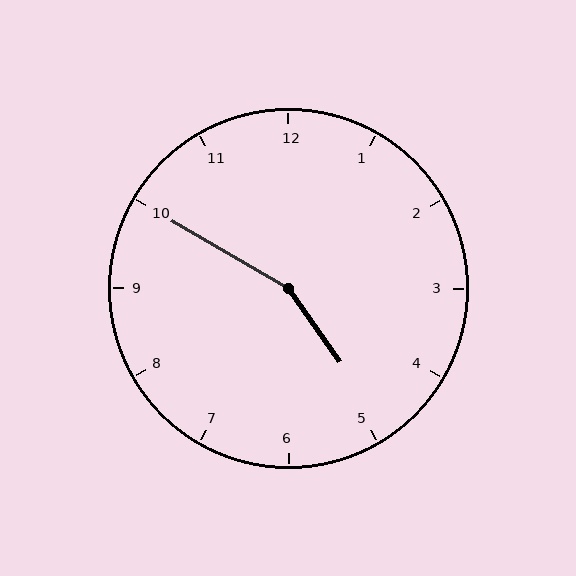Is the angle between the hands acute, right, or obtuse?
It is obtuse.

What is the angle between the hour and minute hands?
Approximately 155 degrees.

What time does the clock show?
4:50.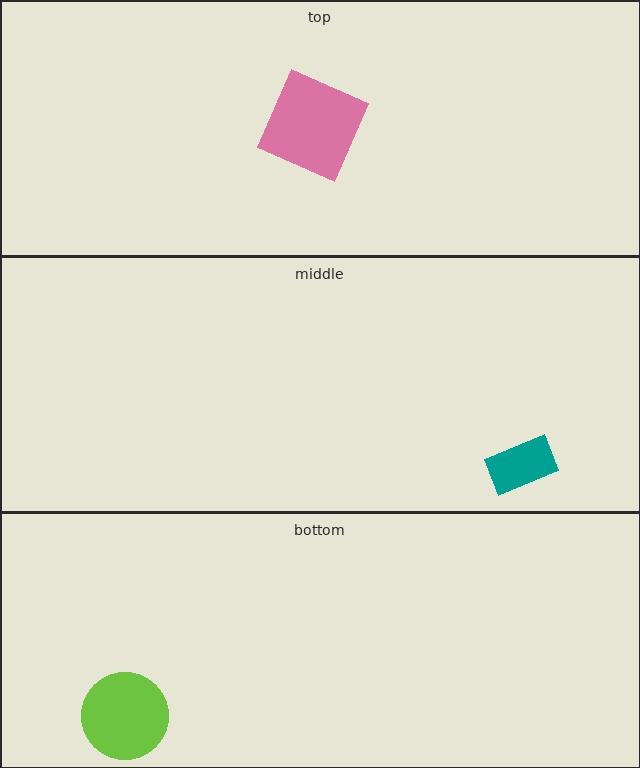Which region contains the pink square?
The top region.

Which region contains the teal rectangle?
The middle region.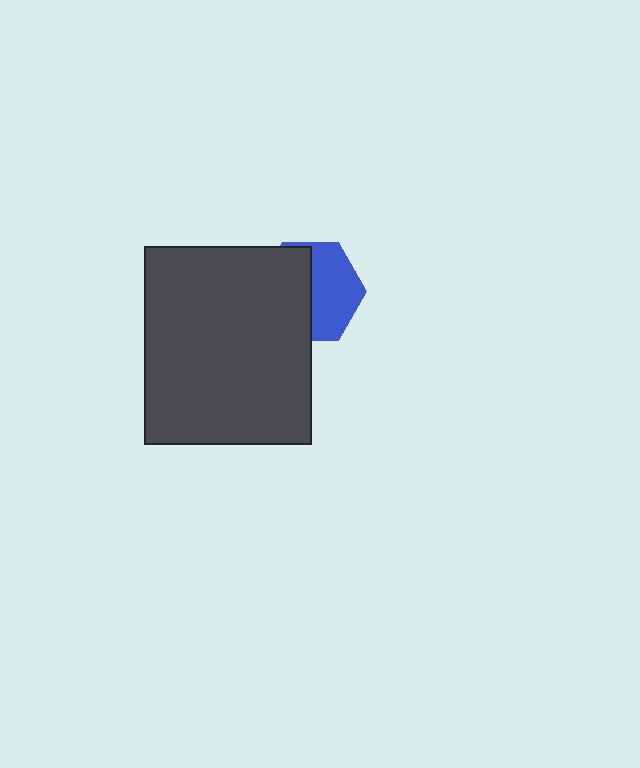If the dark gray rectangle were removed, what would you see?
You would see the complete blue hexagon.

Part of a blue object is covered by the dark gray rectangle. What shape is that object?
It is a hexagon.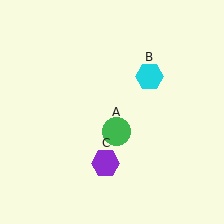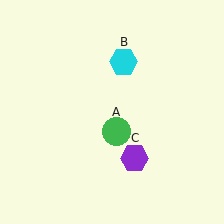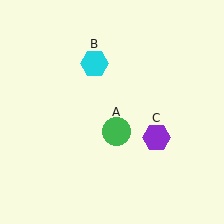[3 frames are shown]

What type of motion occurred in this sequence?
The cyan hexagon (object B), purple hexagon (object C) rotated counterclockwise around the center of the scene.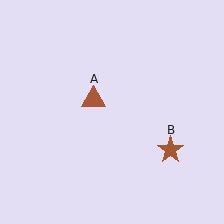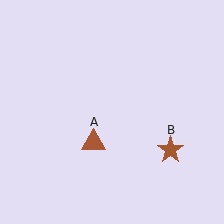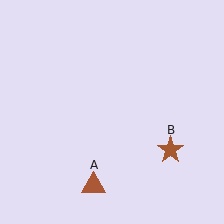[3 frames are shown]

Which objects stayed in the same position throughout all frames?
Brown star (object B) remained stationary.